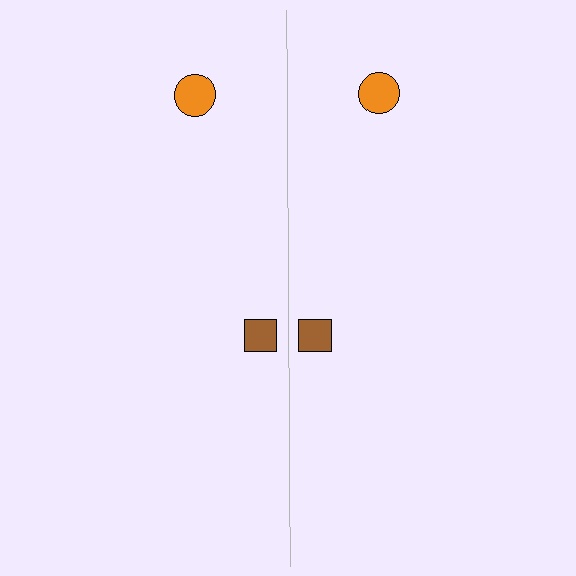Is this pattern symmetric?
Yes, this pattern has bilateral (reflection) symmetry.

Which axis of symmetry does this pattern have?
The pattern has a vertical axis of symmetry running through the center of the image.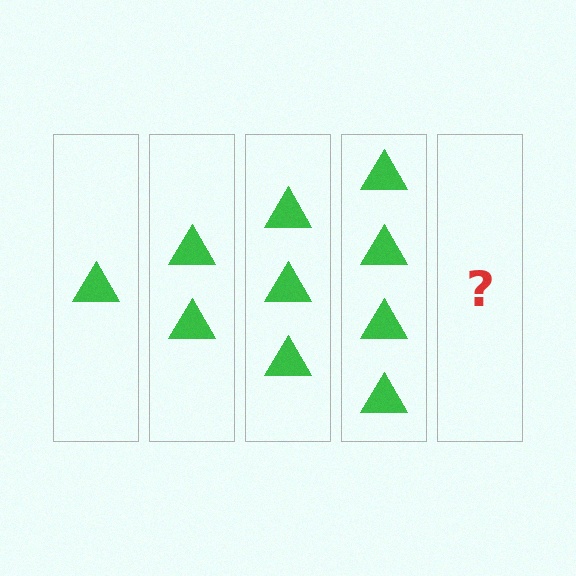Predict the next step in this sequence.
The next step is 5 triangles.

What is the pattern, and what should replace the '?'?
The pattern is that each step adds one more triangle. The '?' should be 5 triangles.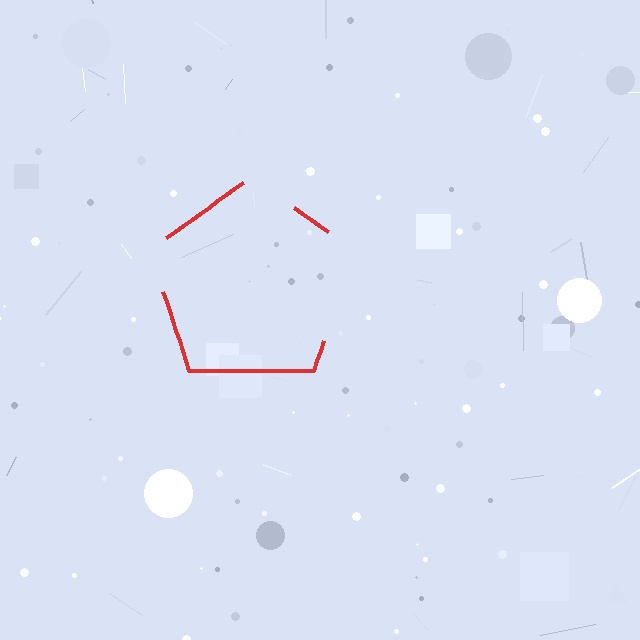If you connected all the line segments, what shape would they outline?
They would outline a pentagon.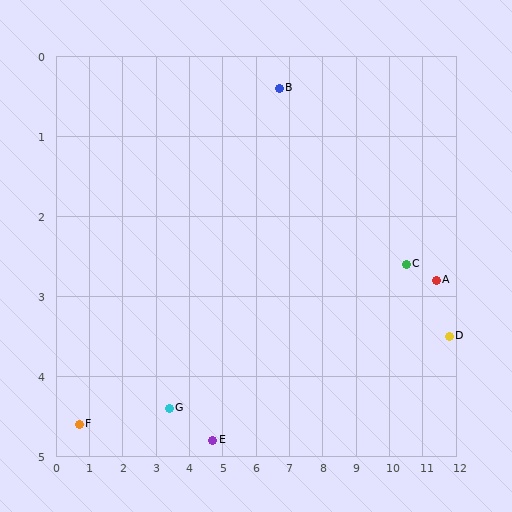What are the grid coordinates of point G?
Point G is at approximately (3.4, 4.4).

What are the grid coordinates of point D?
Point D is at approximately (11.8, 3.5).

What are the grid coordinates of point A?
Point A is at approximately (11.4, 2.8).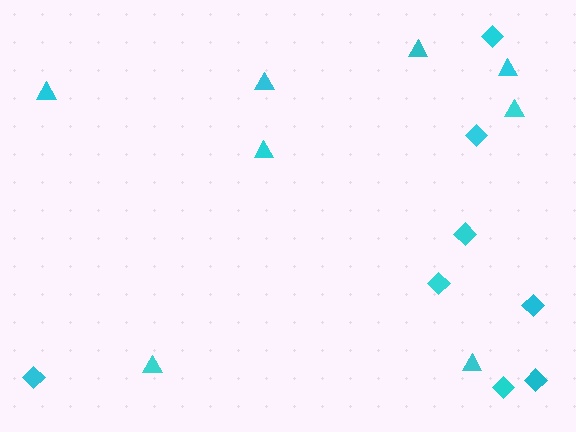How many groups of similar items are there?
There are 2 groups: one group of diamonds (8) and one group of triangles (8).